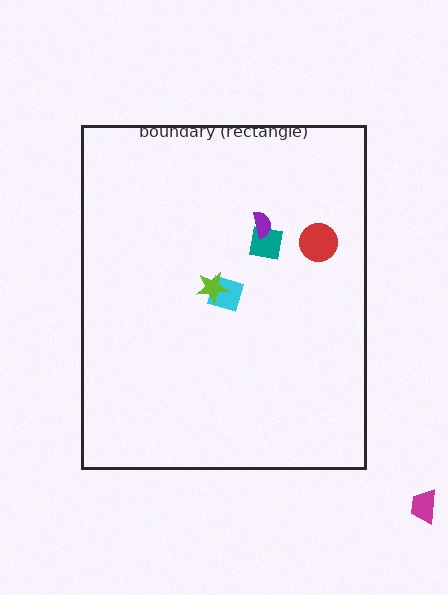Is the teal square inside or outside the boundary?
Inside.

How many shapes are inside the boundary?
5 inside, 1 outside.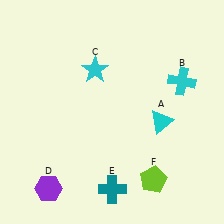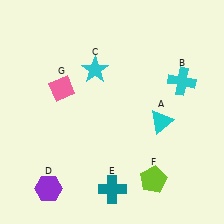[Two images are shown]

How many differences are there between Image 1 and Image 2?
There is 1 difference between the two images.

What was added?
A pink diamond (G) was added in Image 2.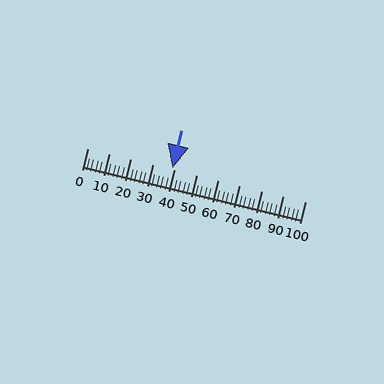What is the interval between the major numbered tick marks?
The major tick marks are spaced 10 units apart.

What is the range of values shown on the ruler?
The ruler shows values from 0 to 100.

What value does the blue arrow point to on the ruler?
The blue arrow points to approximately 39.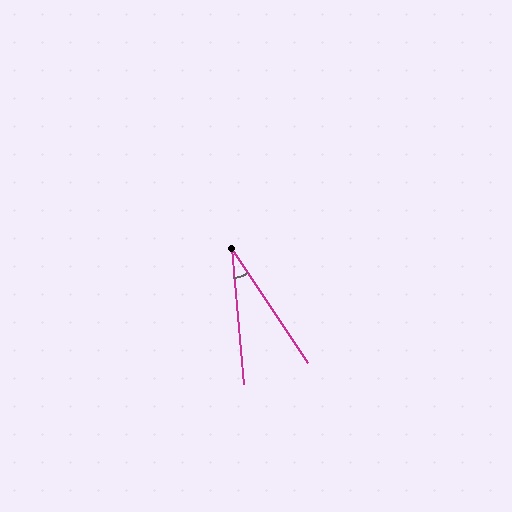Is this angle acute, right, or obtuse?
It is acute.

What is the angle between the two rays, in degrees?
Approximately 29 degrees.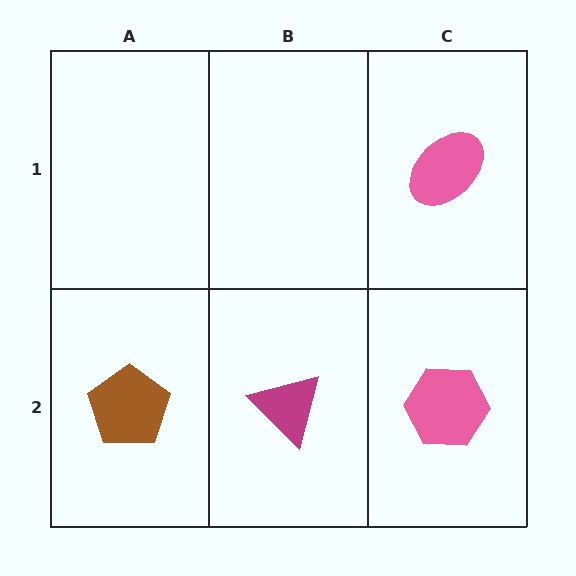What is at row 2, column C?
A pink hexagon.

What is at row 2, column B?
A magenta triangle.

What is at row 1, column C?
A pink ellipse.